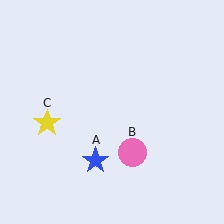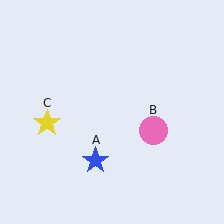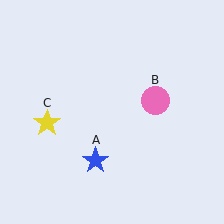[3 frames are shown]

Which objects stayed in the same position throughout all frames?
Blue star (object A) and yellow star (object C) remained stationary.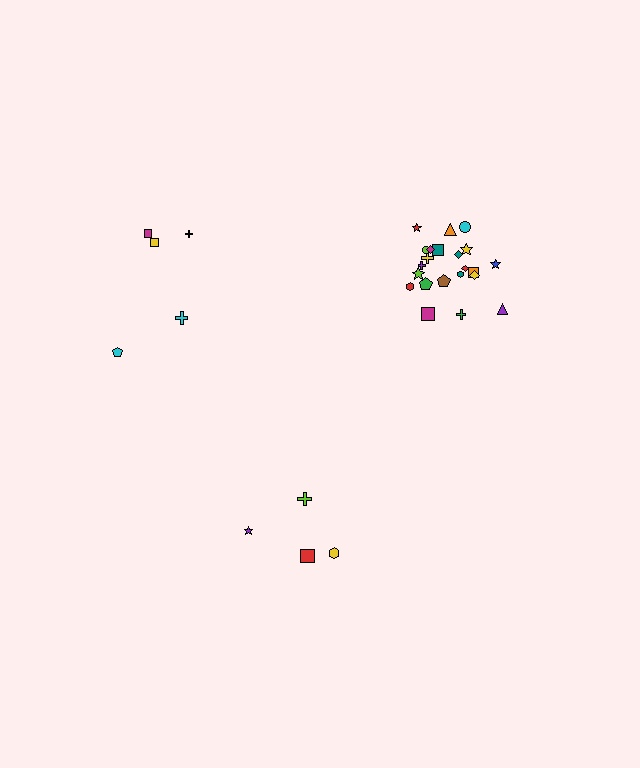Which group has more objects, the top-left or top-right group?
The top-right group.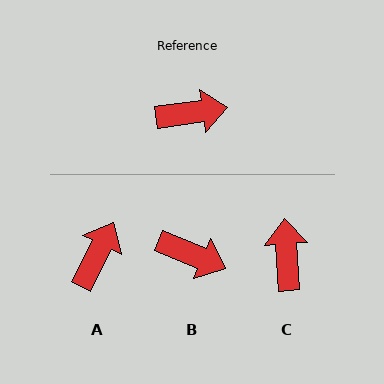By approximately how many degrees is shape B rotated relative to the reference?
Approximately 30 degrees clockwise.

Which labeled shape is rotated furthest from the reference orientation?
C, about 86 degrees away.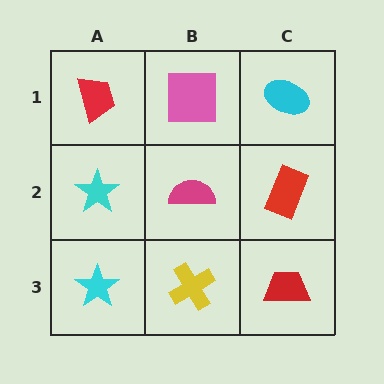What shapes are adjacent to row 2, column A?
A red trapezoid (row 1, column A), a cyan star (row 3, column A), a magenta semicircle (row 2, column B).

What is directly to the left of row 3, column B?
A cyan star.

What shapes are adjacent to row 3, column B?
A magenta semicircle (row 2, column B), a cyan star (row 3, column A), a red trapezoid (row 3, column C).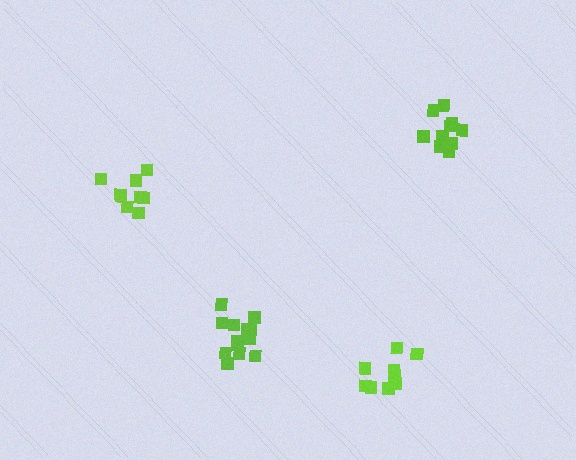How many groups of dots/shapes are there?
There are 4 groups.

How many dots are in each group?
Group 1: 9 dots, Group 2: 9 dots, Group 3: 11 dots, Group 4: 13 dots (42 total).